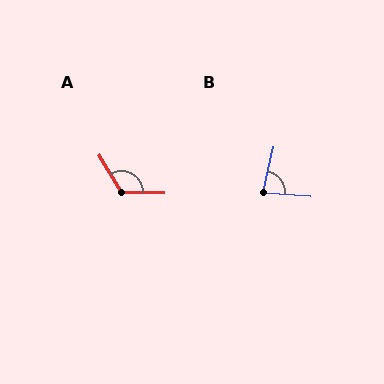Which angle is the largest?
A, at approximately 121 degrees.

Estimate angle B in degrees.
Approximately 81 degrees.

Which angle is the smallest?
B, at approximately 81 degrees.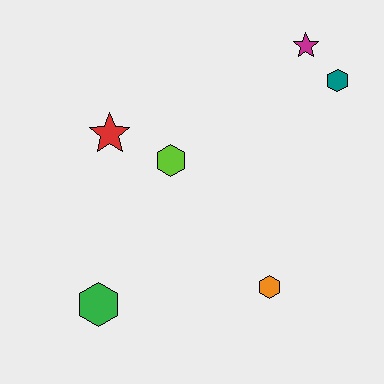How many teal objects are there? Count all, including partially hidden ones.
There is 1 teal object.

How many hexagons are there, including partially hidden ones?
There are 4 hexagons.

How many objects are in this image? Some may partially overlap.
There are 6 objects.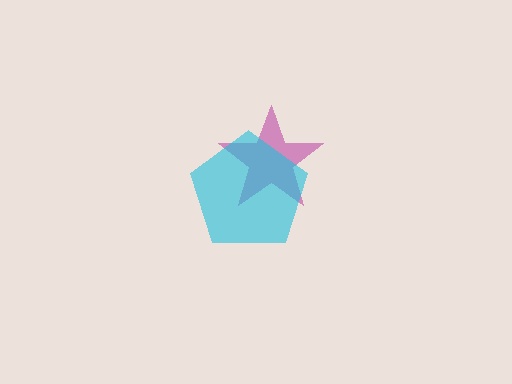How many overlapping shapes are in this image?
There are 2 overlapping shapes in the image.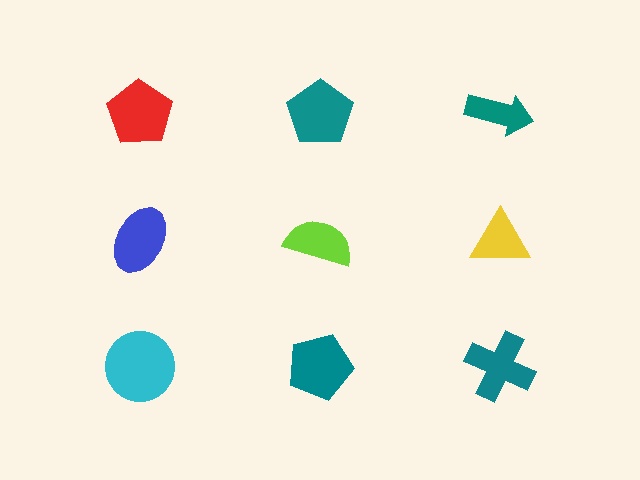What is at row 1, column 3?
A teal arrow.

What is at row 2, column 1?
A blue ellipse.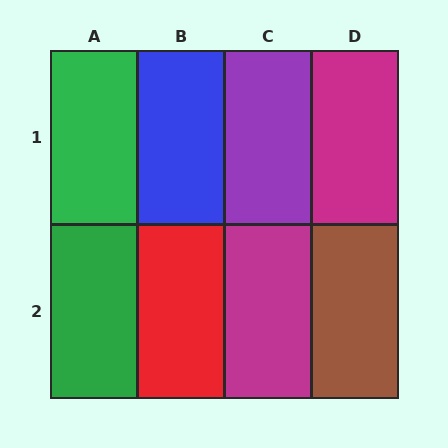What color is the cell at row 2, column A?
Green.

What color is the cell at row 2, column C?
Magenta.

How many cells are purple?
1 cell is purple.